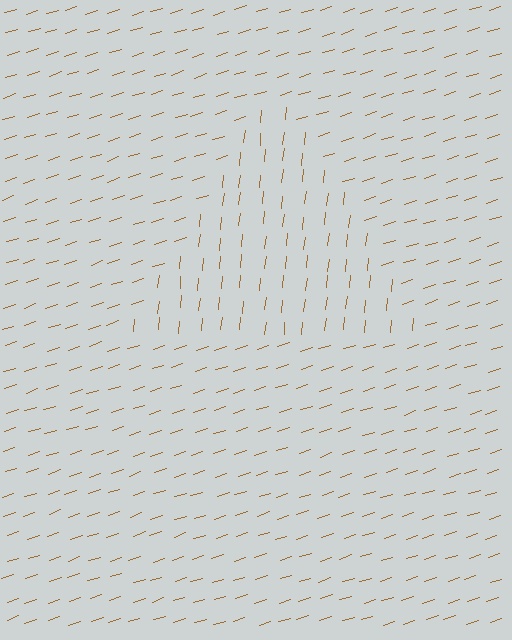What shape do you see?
I see a triangle.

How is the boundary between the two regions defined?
The boundary is defined purely by a change in line orientation (approximately 66 degrees difference). All lines are the same color and thickness.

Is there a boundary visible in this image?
Yes, there is a texture boundary formed by a change in line orientation.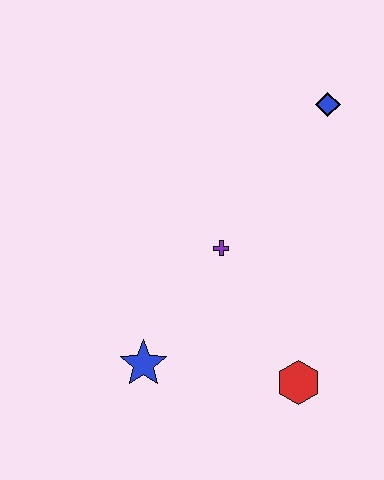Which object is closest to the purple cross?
The blue star is closest to the purple cross.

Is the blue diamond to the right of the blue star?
Yes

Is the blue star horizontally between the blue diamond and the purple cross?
No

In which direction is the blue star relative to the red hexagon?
The blue star is to the left of the red hexagon.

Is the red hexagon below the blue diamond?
Yes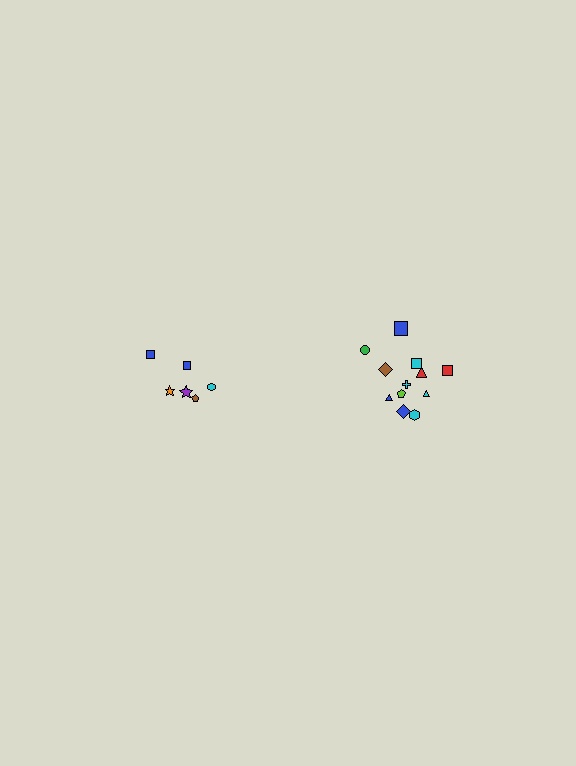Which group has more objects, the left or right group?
The right group.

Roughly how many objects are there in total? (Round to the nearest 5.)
Roughly 20 objects in total.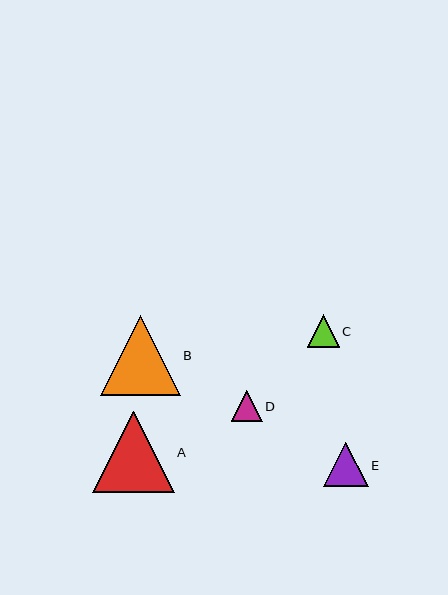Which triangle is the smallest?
Triangle D is the smallest with a size of approximately 31 pixels.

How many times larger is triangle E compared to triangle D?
Triangle E is approximately 1.4 times the size of triangle D.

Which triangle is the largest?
Triangle A is the largest with a size of approximately 81 pixels.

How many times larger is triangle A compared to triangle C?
Triangle A is approximately 2.5 times the size of triangle C.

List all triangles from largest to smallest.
From largest to smallest: A, B, E, C, D.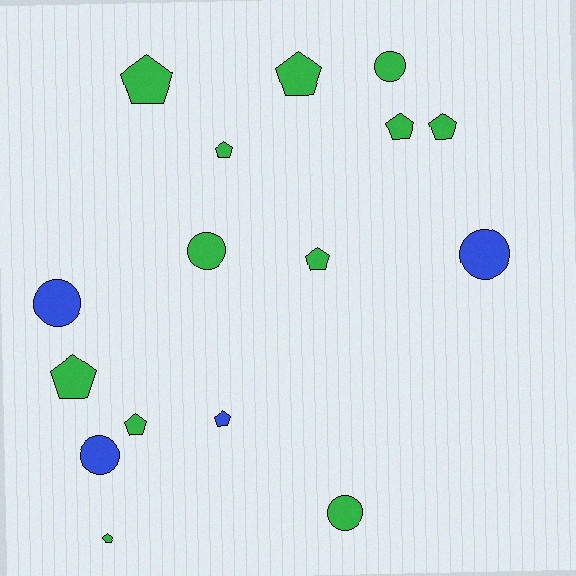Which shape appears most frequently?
Pentagon, with 10 objects.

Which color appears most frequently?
Green, with 12 objects.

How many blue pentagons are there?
There is 1 blue pentagon.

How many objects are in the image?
There are 16 objects.